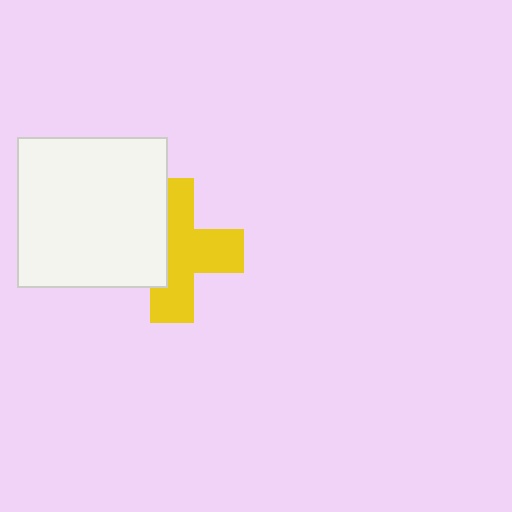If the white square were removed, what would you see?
You would see the complete yellow cross.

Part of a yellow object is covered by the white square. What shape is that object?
It is a cross.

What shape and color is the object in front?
The object in front is a white square.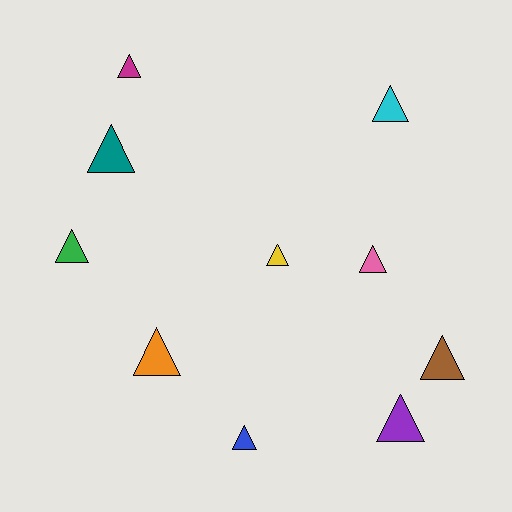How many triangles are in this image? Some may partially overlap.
There are 10 triangles.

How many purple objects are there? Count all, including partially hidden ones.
There is 1 purple object.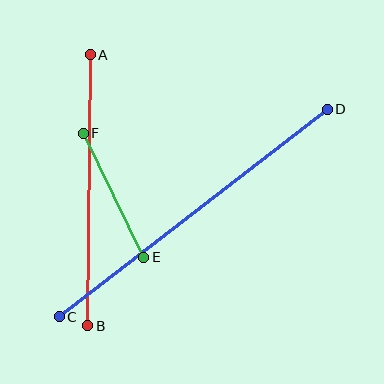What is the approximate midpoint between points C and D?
The midpoint is at approximately (193, 213) pixels.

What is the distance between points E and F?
The distance is approximately 138 pixels.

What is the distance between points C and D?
The distance is approximately 339 pixels.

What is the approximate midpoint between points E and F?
The midpoint is at approximately (114, 195) pixels.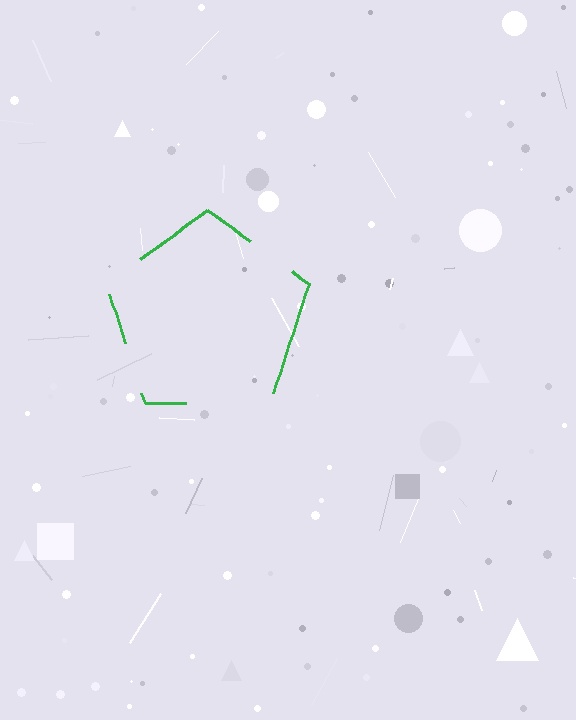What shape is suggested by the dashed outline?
The dashed outline suggests a pentagon.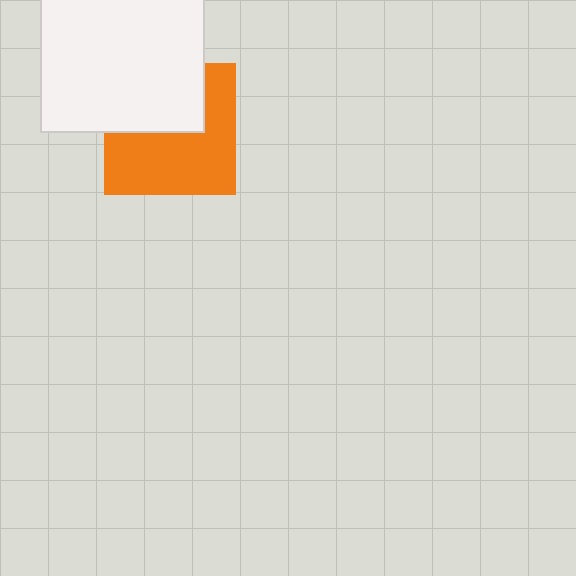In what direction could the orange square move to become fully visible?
The orange square could move down. That would shift it out from behind the white square entirely.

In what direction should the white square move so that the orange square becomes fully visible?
The white square should move up. That is the shortest direction to clear the overlap and leave the orange square fully visible.